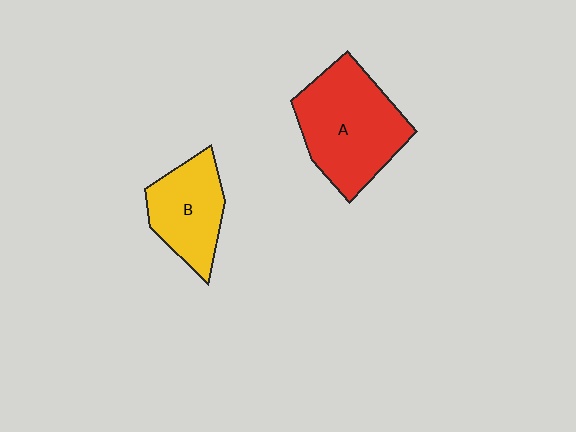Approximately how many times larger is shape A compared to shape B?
Approximately 1.5 times.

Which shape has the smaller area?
Shape B (yellow).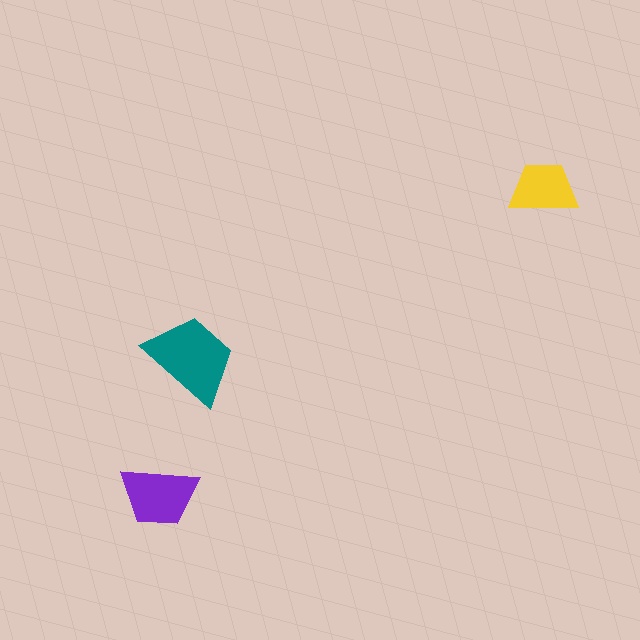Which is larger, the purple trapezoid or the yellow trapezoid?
The purple one.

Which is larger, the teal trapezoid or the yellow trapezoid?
The teal one.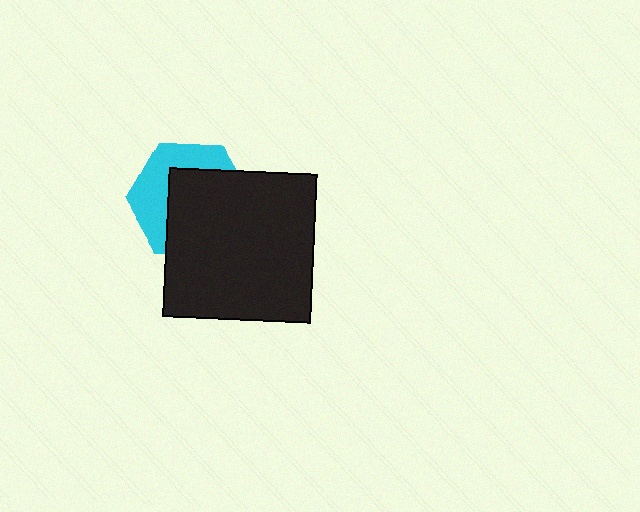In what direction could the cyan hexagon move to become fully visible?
The cyan hexagon could move toward the upper-left. That would shift it out from behind the black square entirely.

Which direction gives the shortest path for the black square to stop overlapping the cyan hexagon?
Moving toward the lower-right gives the shortest separation.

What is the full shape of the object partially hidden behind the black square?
The partially hidden object is a cyan hexagon.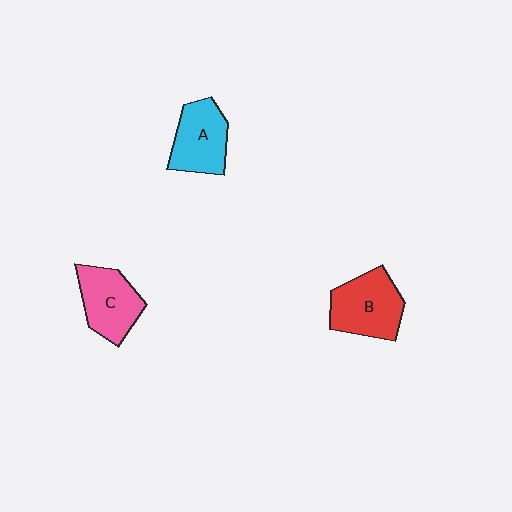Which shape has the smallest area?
Shape A (cyan).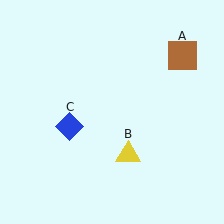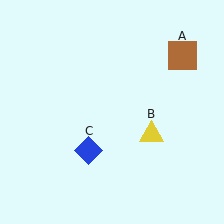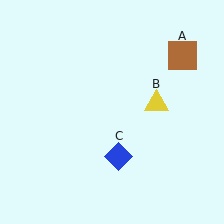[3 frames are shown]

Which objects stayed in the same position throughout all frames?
Brown square (object A) remained stationary.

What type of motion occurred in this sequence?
The yellow triangle (object B), blue diamond (object C) rotated counterclockwise around the center of the scene.